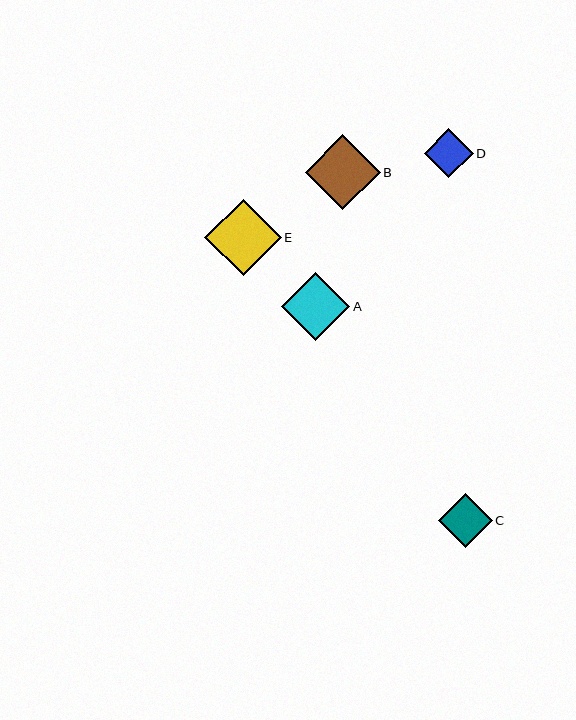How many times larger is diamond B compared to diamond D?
Diamond B is approximately 1.5 times the size of diamond D.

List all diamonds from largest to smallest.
From largest to smallest: E, B, A, C, D.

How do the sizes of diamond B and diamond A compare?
Diamond B and diamond A are approximately the same size.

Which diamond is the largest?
Diamond E is the largest with a size of approximately 76 pixels.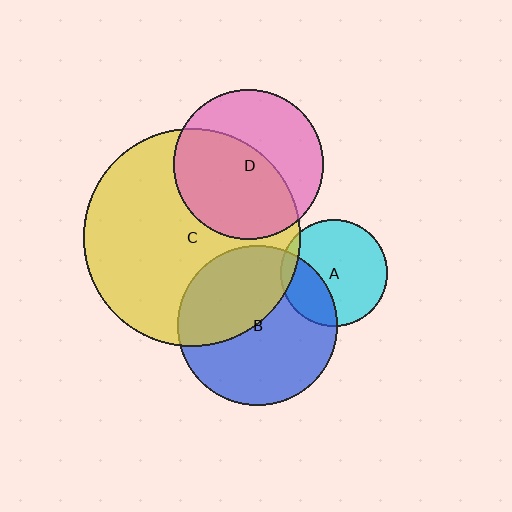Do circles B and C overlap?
Yes.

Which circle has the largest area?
Circle C (yellow).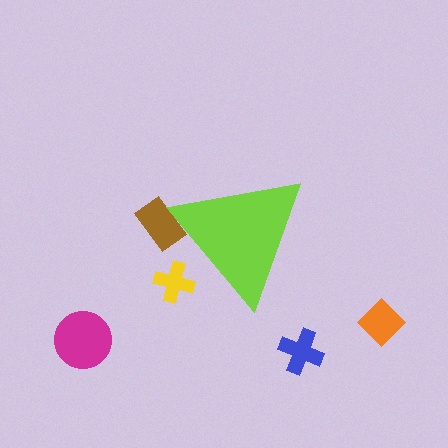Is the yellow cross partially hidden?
Yes, the yellow cross is partially hidden behind the lime triangle.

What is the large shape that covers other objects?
A lime triangle.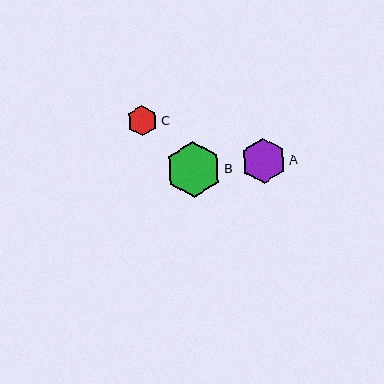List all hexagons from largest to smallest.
From largest to smallest: B, A, C.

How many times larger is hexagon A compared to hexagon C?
Hexagon A is approximately 1.5 times the size of hexagon C.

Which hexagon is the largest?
Hexagon B is the largest with a size of approximately 56 pixels.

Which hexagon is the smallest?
Hexagon C is the smallest with a size of approximately 30 pixels.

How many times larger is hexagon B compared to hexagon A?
Hexagon B is approximately 1.2 times the size of hexagon A.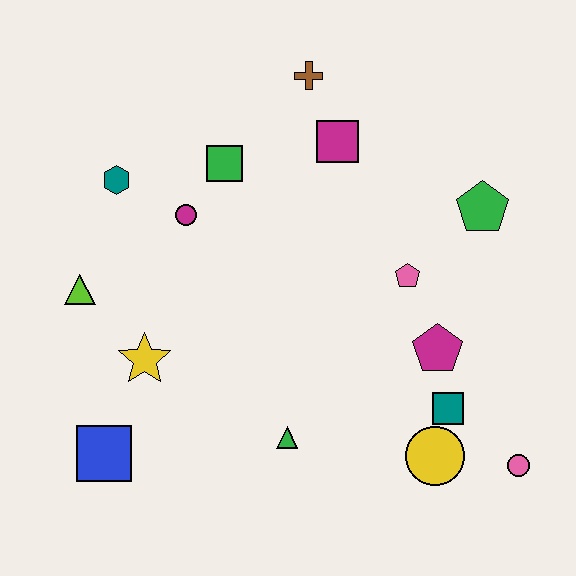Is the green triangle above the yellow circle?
Yes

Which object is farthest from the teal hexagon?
The pink circle is farthest from the teal hexagon.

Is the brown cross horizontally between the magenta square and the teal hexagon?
Yes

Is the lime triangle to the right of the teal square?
No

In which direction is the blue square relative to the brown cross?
The blue square is below the brown cross.